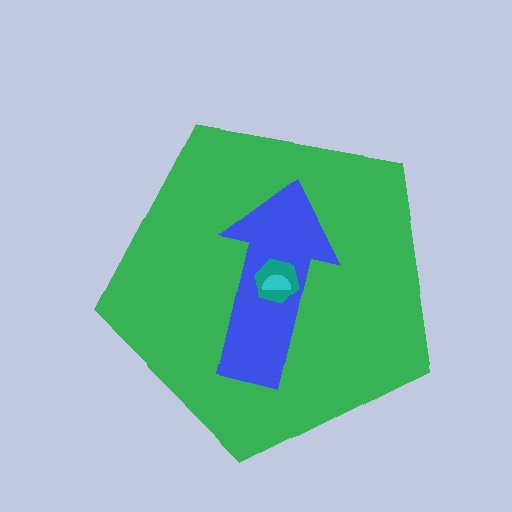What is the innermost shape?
The cyan semicircle.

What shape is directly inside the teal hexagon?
The cyan semicircle.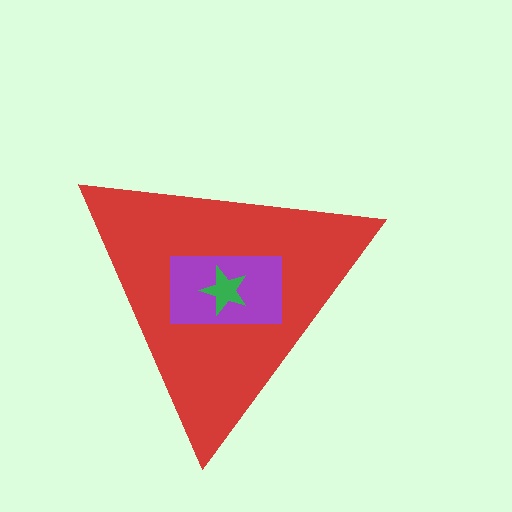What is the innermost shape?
The green star.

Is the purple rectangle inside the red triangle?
Yes.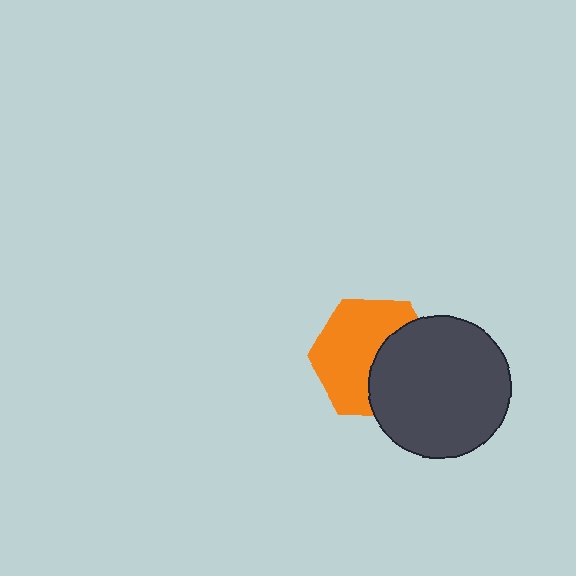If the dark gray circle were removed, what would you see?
You would see the complete orange hexagon.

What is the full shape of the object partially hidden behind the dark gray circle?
The partially hidden object is an orange hexagon.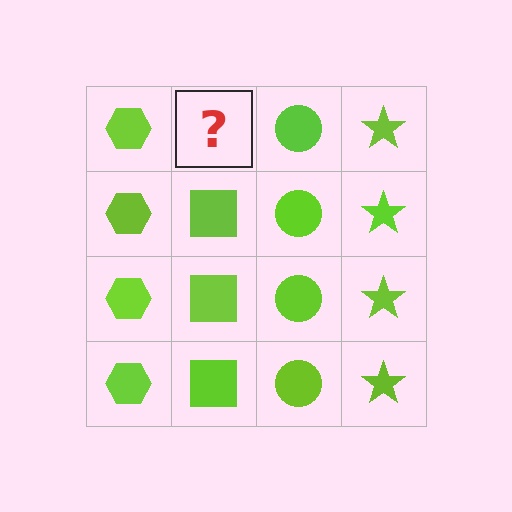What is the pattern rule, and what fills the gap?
The rule is that each column has a consistent shape. The gap should be filled with a lime square.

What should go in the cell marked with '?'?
The missing cell should contain a lime square.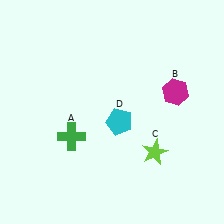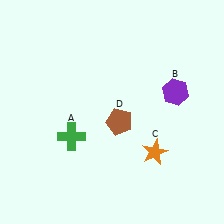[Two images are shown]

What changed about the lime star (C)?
In Image 1, C is lime. In Image 2, it changed to orange.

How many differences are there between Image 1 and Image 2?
There are 3 differences between the two images.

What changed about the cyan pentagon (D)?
In Image 1, D is cyan. In Image 2, it changed to brown.